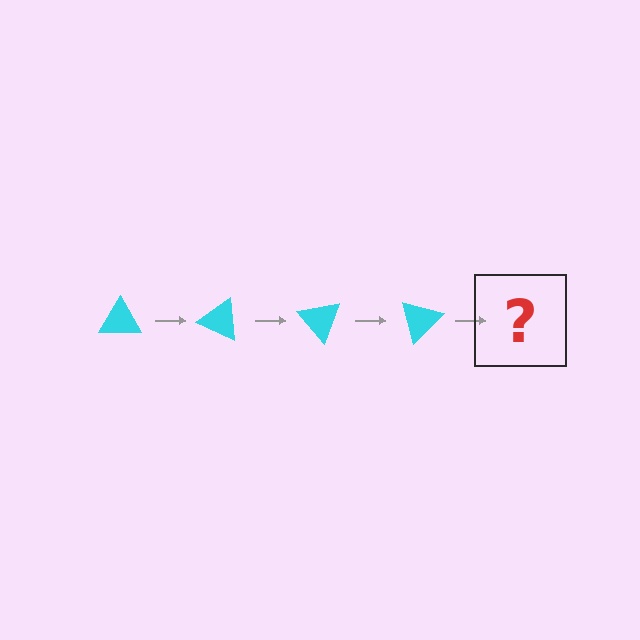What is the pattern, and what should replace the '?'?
The pattern is that the triangle rotates 25 degrees each step. The '?' should be a cyan triangle rotated 100 degrees.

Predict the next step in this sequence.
The next step is a cyan triangle rotated 100 degrees.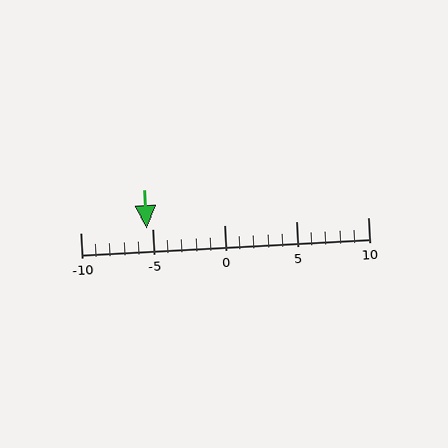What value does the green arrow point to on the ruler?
The green arrow points to approximately -5.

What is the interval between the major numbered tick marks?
The major tick marks are spaced 5 units apart.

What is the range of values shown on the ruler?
The ruler shows values from -10 to 10.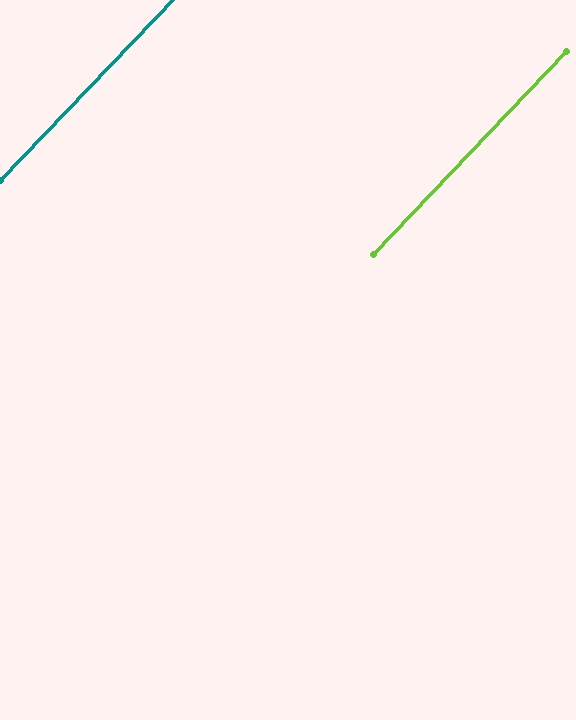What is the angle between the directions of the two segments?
Approximately 0 degrees.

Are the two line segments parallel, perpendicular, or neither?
Parallel — their directions differ by only 0.1°.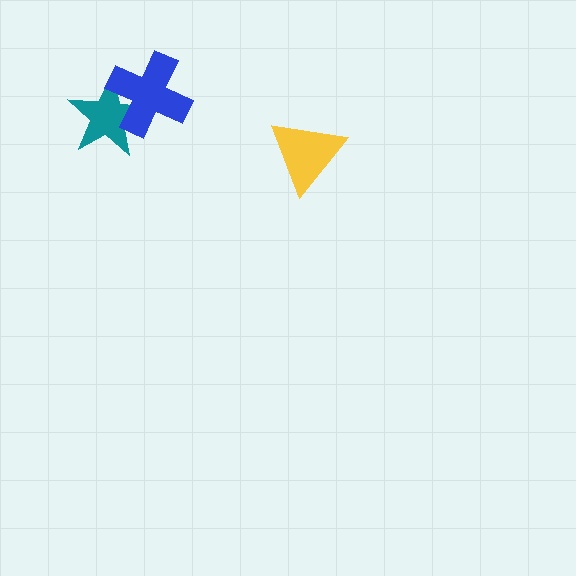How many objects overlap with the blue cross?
1 object overlaps with the blue cross.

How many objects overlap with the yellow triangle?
0 objects overlap with the yellow triangle.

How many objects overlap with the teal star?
1 object overlaps with the teal star.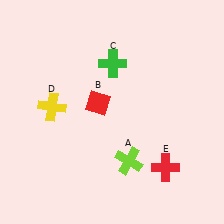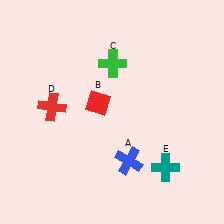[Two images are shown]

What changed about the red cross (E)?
In Image 1, E is red. In Image 2, it changed to teal.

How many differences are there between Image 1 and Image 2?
There are 3 differences between the two images.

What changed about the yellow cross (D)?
In Image 1, D is yellow. In Image 2, it changed to red.